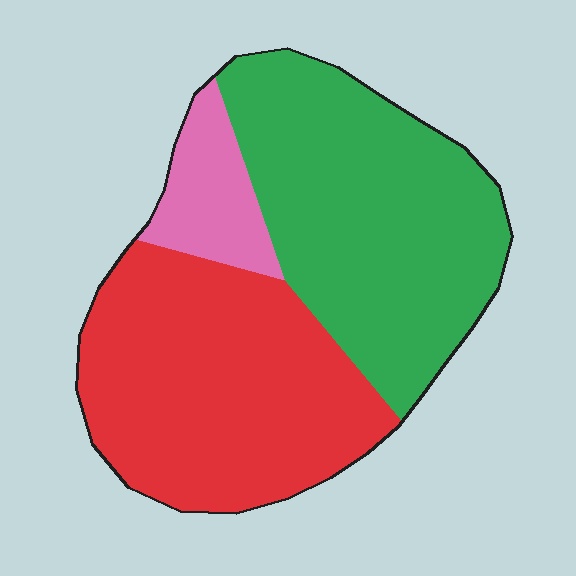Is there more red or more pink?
Red.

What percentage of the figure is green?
Green covers 45% of the figure.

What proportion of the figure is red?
Red covers roughly 45% of the figure.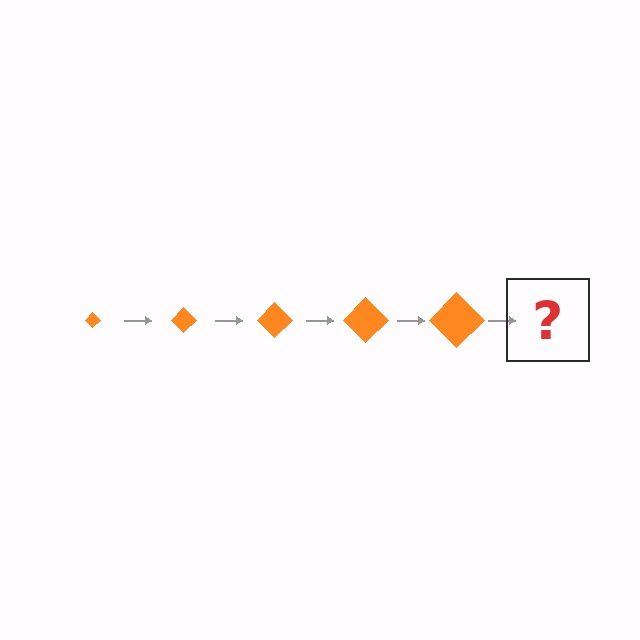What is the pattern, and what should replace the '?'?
The pattern is that the diamond gets progressively larger each step. The '?' should be an orange diamond, larger than the previous one.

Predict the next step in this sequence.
The next step is an orange diamond, larger than the previous one.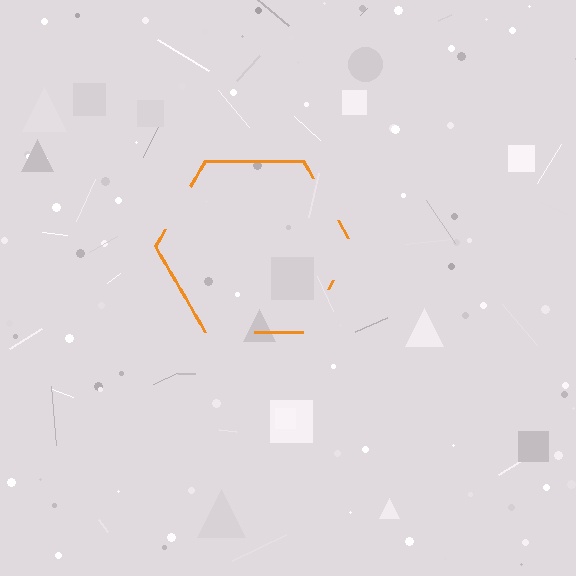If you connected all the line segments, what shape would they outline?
They would outline a hexagon.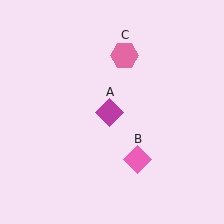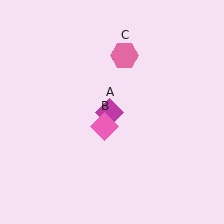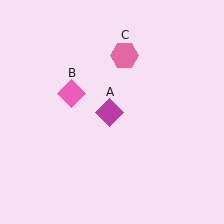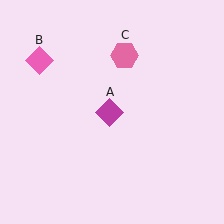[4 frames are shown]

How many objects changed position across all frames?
1 object changed position: pink diamond (object B).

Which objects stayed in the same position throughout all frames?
Magenta diamond (object A) and pink hexagon (object C) remained stationary.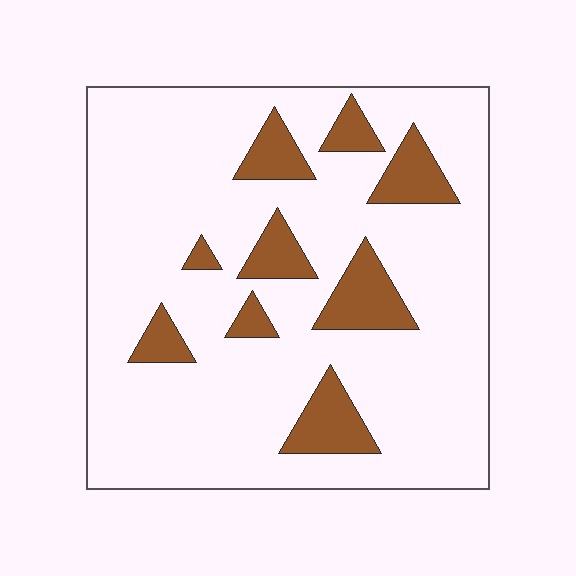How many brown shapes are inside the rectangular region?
9.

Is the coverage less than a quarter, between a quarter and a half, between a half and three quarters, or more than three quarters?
Less than a quarter.